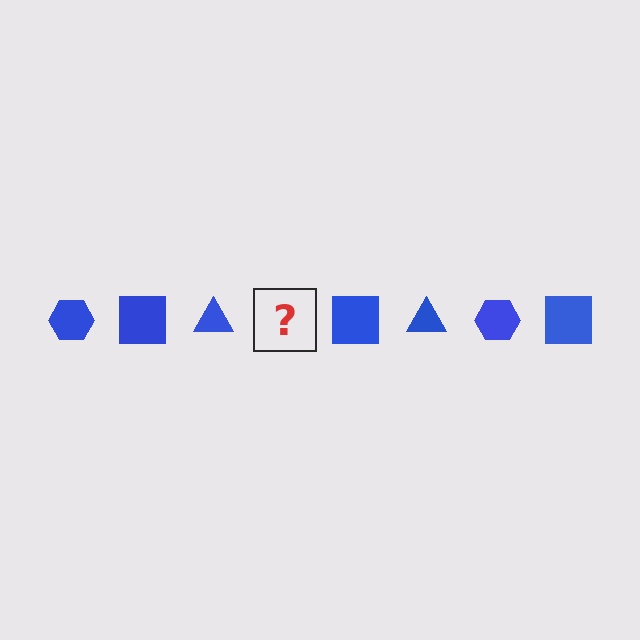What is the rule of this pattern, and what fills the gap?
The rule is that the pattern cycles through hexagon, square, triangle shapes in blue. The gap should be filled with a blue hexagon.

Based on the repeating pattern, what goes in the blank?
The blank should be a blue hexagon.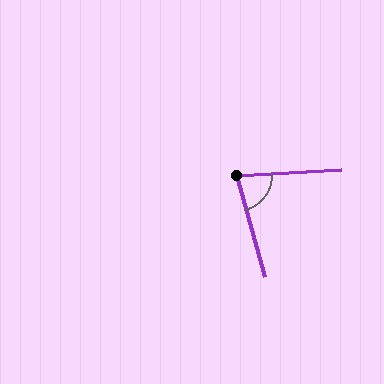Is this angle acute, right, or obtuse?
It is acute.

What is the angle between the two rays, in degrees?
Approximately 78 degrees.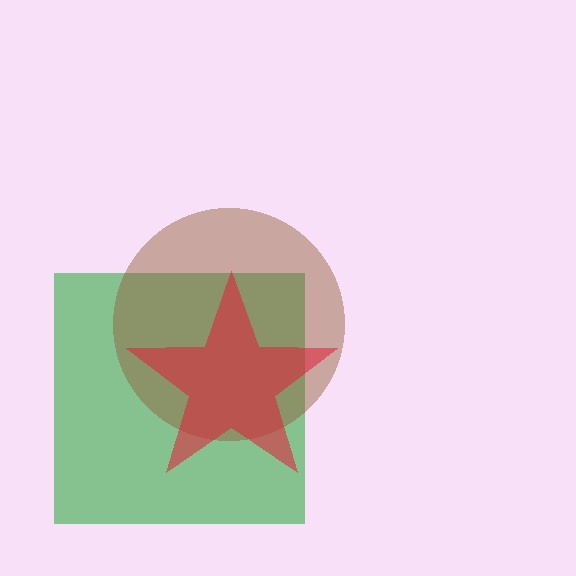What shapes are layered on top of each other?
The layered shapes are: a green square, a brown circle, a red star.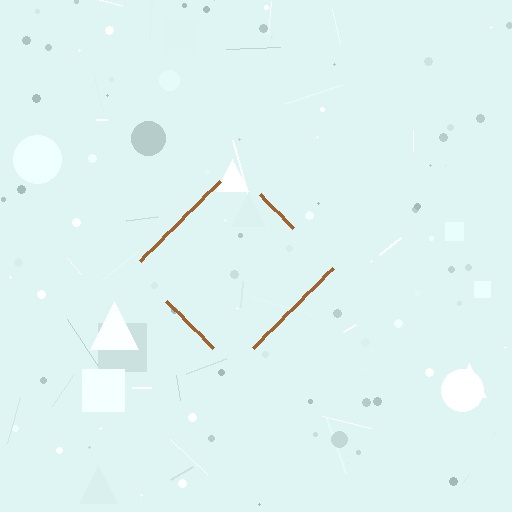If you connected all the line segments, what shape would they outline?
They would outline a diamond.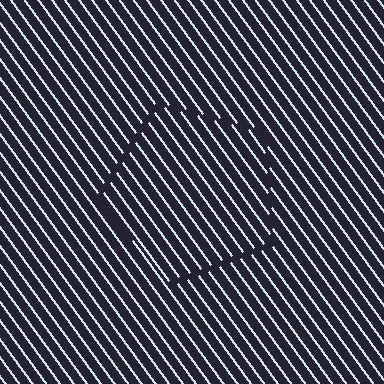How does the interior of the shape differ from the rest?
The interior of the shape contains the same grating, shifted by half a period — the contour is defined by the phase discontinuity where line-ends from the inner and outer gratings abut.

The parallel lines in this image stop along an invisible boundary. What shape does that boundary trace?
An illusory pentagon. The interior of the shape contains the same grating, shifted by half a period — the contour is defined by the phase discontinuity where line-ends from the inner and outer gratings abut.